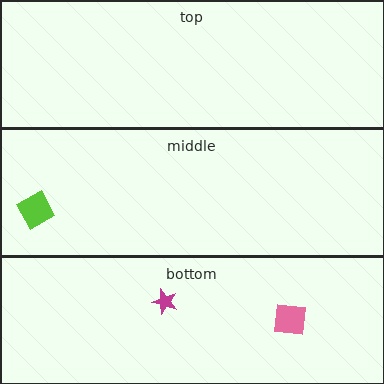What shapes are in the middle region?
The lime square.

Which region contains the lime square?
The middle region.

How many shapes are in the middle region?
1.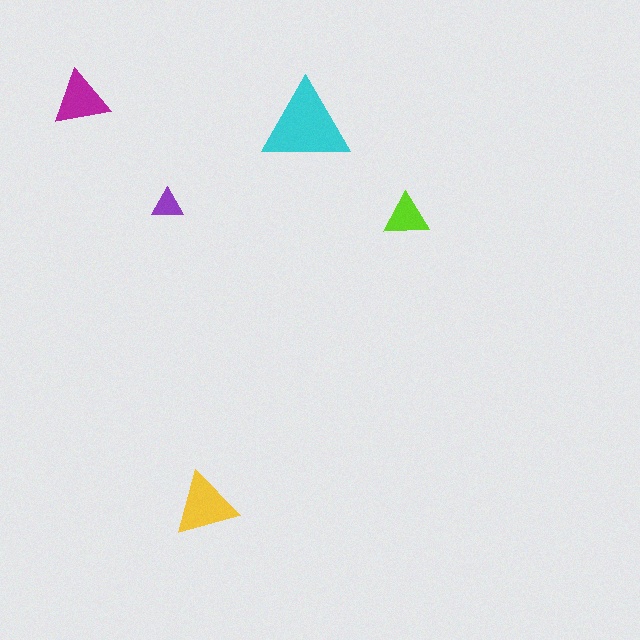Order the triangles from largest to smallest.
the cyan one, the yellow one, the magenta one, the lime one, the purple one.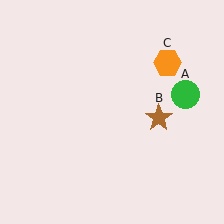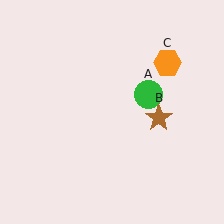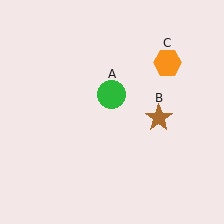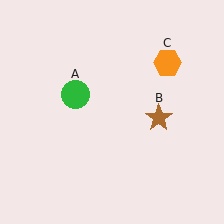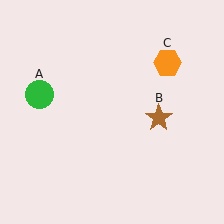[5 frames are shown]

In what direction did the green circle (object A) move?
The green circle (object A) moved left.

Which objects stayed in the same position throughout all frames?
Brown star (object B) and orange hexagon (object C) remained stationary.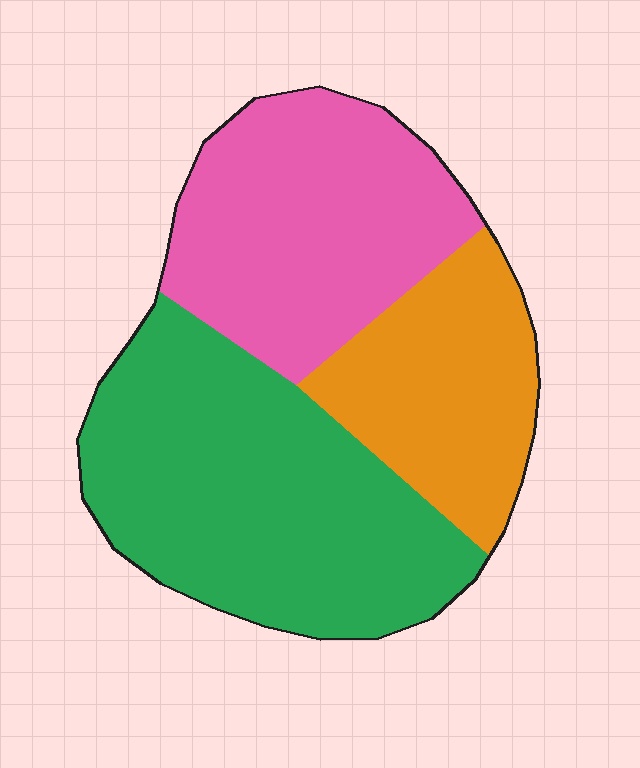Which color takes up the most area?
Green, at roughly 45%.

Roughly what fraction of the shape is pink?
Pink covers roughly 35% of the shape.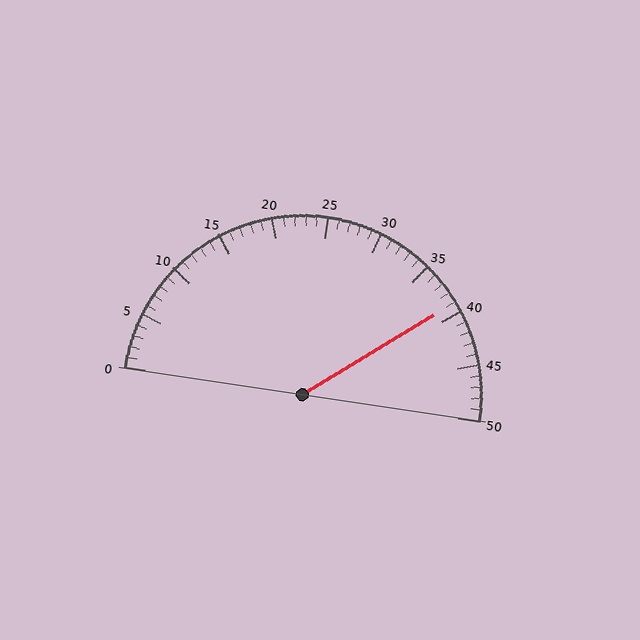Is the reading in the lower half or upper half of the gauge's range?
The reading is in the upper half of the range (0 to 50).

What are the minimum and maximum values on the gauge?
The gauge ranges from 0 to 50.